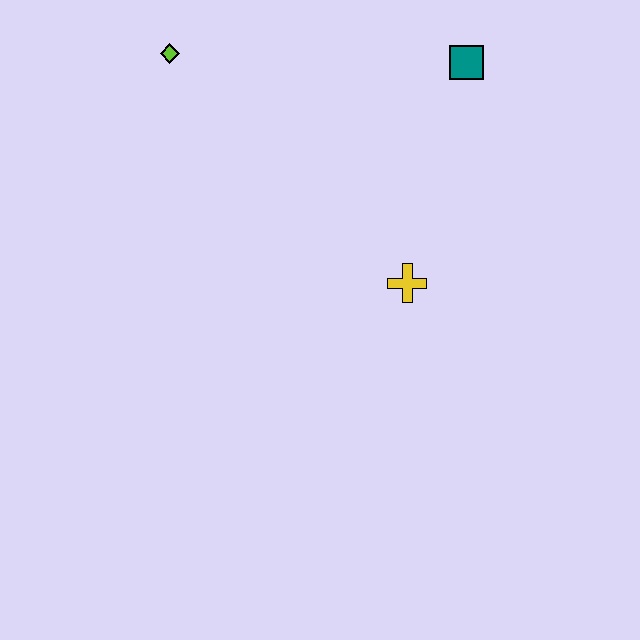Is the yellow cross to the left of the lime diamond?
No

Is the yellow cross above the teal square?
No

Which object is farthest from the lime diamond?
The yellow cross is farthest from the lime diamond.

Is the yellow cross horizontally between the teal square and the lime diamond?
Yes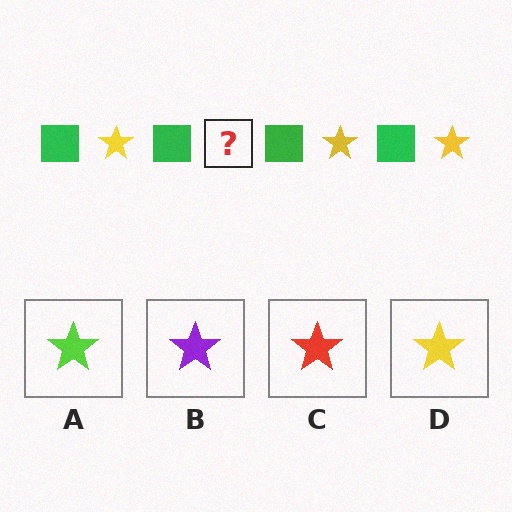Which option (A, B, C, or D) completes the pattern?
D.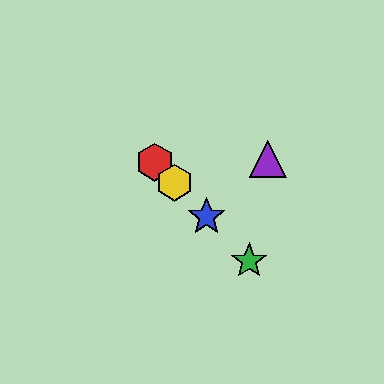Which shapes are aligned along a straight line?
The red hexagon, the blue star, the green star, the yellow hexagon are aligned along a straight line.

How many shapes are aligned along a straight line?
4 shapes (the red hexagon, the blue star, the green star, the yellow hexagon) are aligned along a straight line.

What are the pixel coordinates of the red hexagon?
The red hexagon is at (155, 162).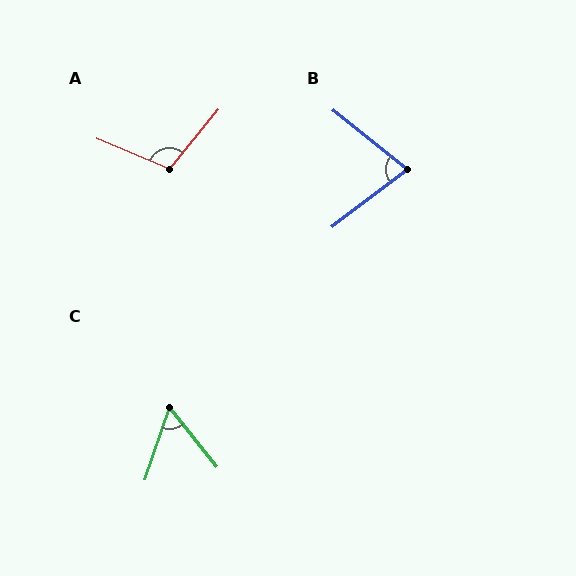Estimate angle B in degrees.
Approximately 76 degrees.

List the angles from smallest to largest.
C (58°), B (76°), A (106°).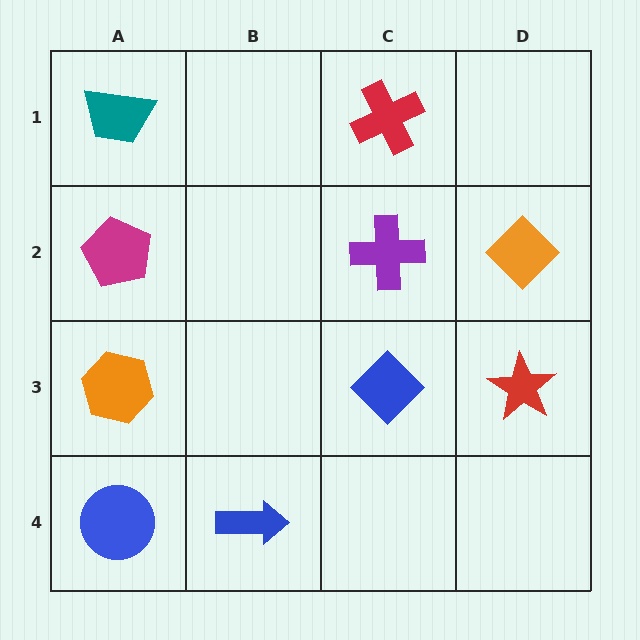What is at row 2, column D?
An orange diamond.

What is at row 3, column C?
A blue diamond.